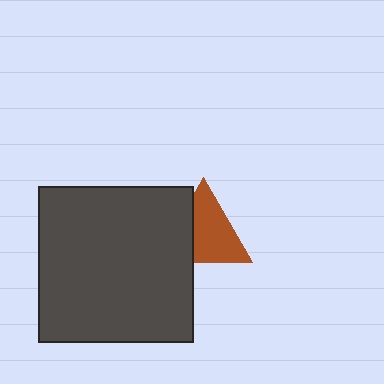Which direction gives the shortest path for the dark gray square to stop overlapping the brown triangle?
Moving left gives the shortest separation.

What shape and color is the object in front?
The object in front is a dark gray square.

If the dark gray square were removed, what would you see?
You would see the complete brown triangle.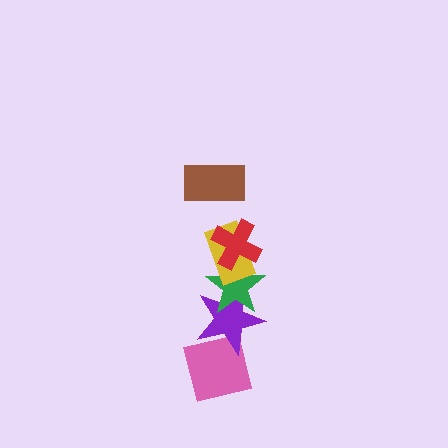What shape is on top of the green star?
The yellow rectangle is on top of the green star.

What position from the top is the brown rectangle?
The brown rectangle is 1st from the top.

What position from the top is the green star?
The green star is 4th from the top.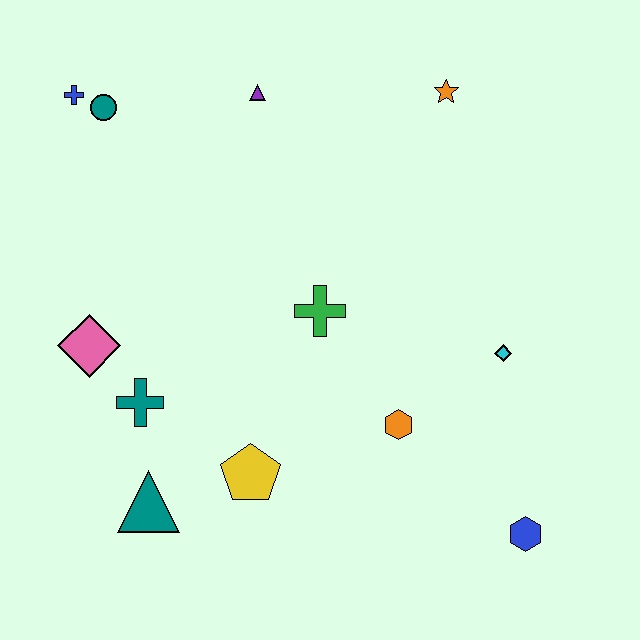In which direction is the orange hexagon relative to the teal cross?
The orange hexagon is to the right of the teal cross.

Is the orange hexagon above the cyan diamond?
No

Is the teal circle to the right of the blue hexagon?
No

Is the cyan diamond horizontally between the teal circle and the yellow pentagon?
No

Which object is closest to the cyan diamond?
The orange hexagon is closest to the cyan diamond.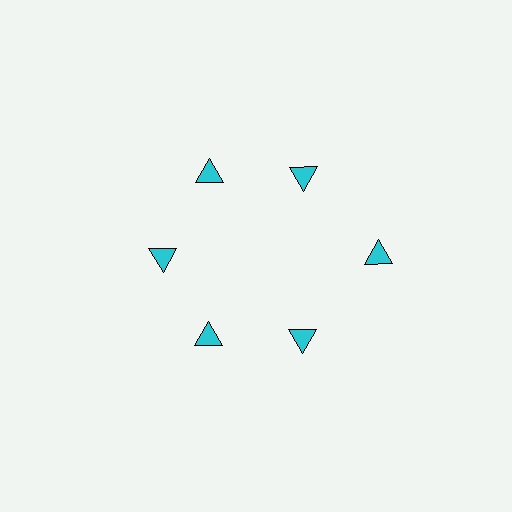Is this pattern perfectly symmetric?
No. The 6 cyan triangles are arranged in a ring, but one element near the 3 o'clock position is pushed outward from the center, breaking the 6-fold rotational symmetry.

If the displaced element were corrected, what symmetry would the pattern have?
It would have 6-fold rotational symmetry — the pattern would map onto itself every 60 degrees.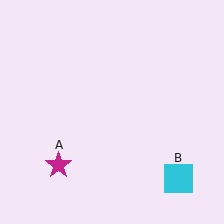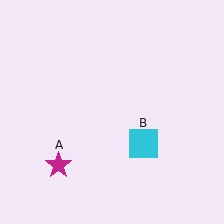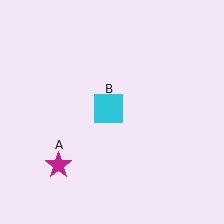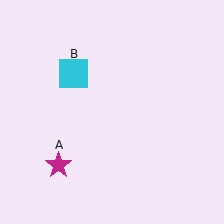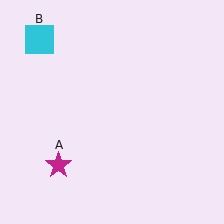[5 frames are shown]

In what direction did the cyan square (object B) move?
The cyan square (object B) moved up and to the left.